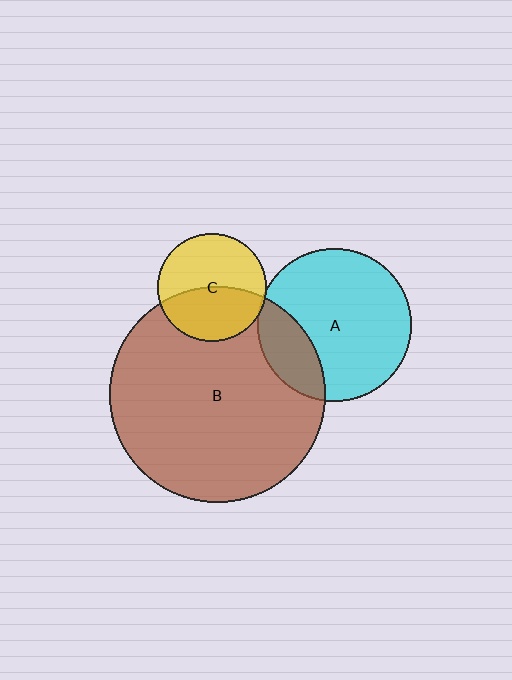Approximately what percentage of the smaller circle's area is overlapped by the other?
Approximately 20%.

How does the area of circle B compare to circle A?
Approximately 2.0 times.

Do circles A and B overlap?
Yes.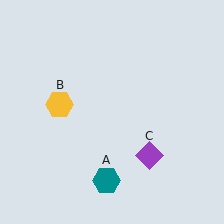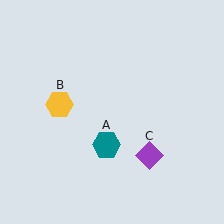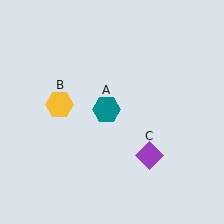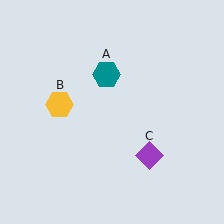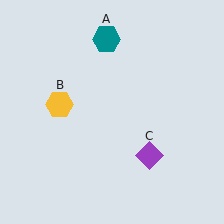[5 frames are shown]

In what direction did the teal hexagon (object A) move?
The teal hexagon (object A) moved up.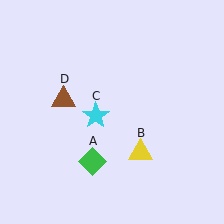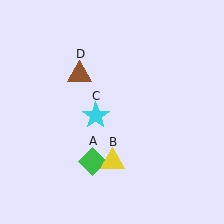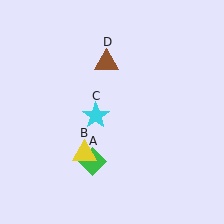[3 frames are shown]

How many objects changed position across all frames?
2 objects changed position: yellow triangle (object B), brown triangle (object D).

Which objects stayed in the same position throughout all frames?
Green diamond (object A) and cyan star (object C) remained stationary.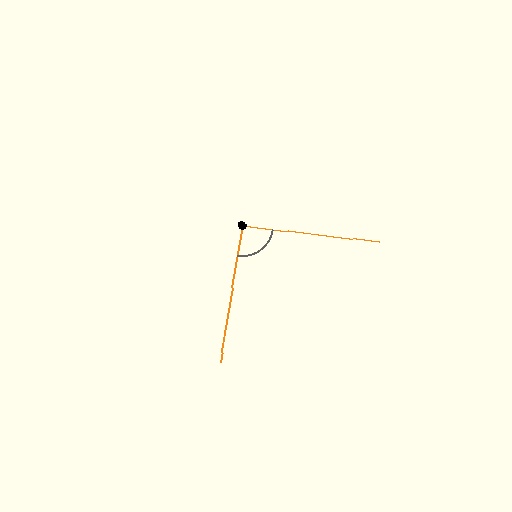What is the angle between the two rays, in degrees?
Approximately 92 degrees.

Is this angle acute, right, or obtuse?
It is approximately a right angle.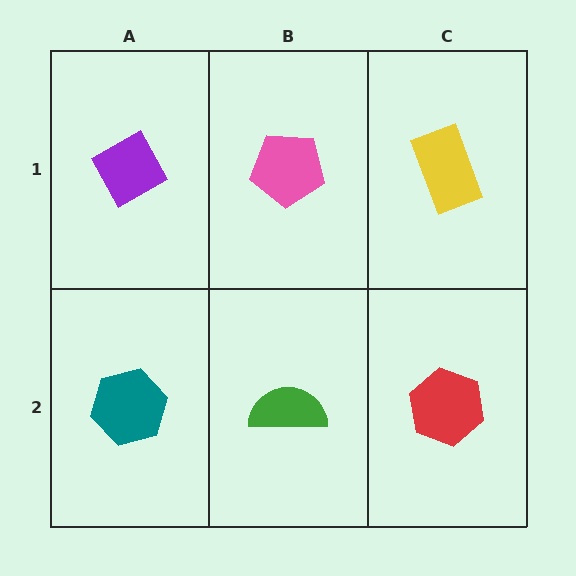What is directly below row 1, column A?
A teal hexagon.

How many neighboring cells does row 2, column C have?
2.